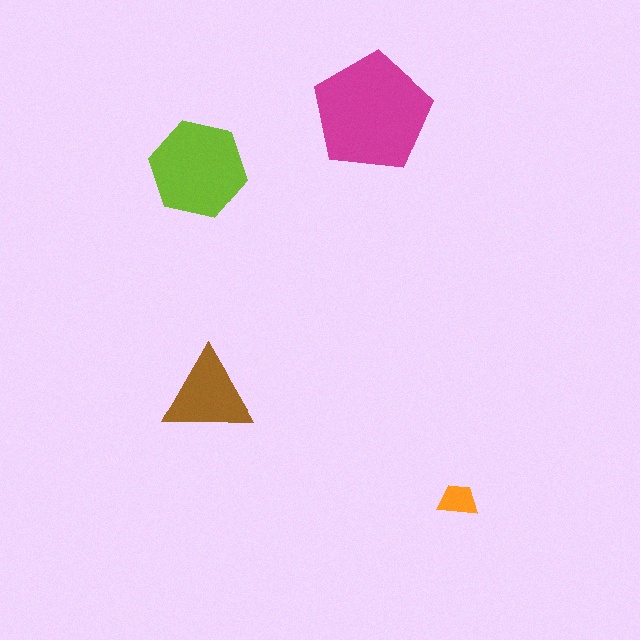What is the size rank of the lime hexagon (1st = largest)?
2nd.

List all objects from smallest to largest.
The orange trapezoid, the brown triangle, the lime hexagon, the magenta pentagon.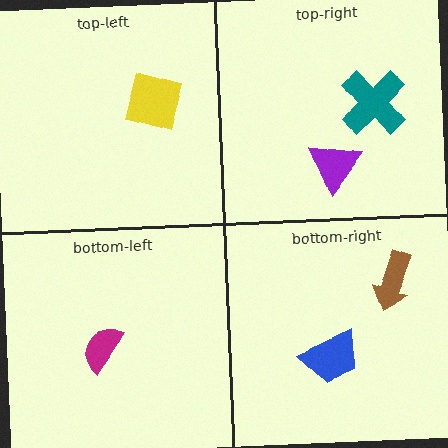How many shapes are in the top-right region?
2.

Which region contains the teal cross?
The top-right region.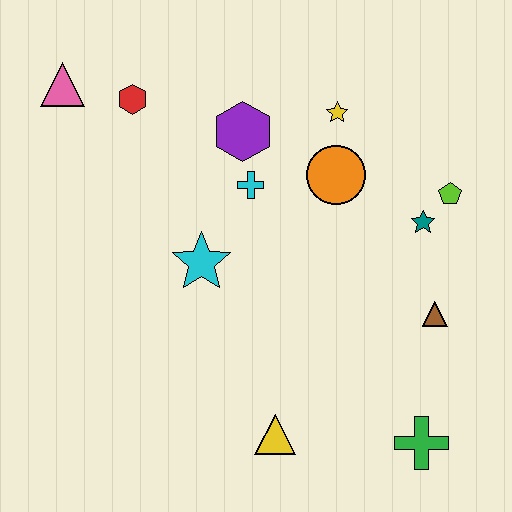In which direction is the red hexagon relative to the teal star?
The red hexagon is to the left of the teal star.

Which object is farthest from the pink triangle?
The green cross is farthest from the pink triangle.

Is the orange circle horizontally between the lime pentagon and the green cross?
No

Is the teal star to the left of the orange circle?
No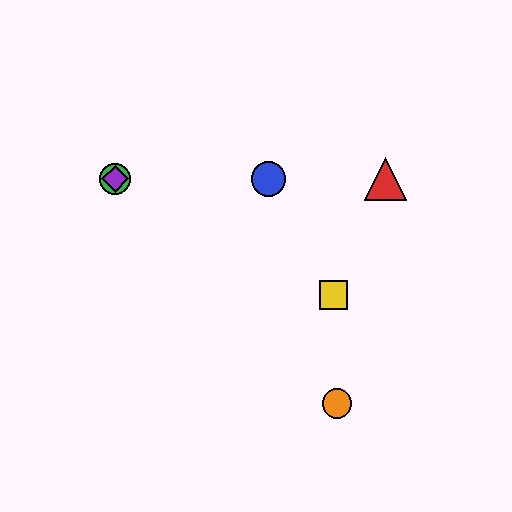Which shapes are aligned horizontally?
The red triangle, the blue circle, the green circle, the purple diamond are aligned horizontally.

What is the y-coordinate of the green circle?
The green circle is at y≈179.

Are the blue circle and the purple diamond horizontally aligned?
Yes, both are at y≈179.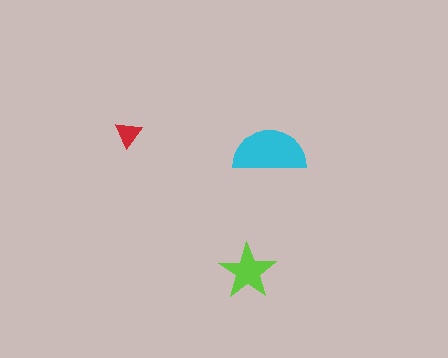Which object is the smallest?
The red triangle.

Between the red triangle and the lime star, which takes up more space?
The lime star.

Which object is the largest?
The cyan semicircle.